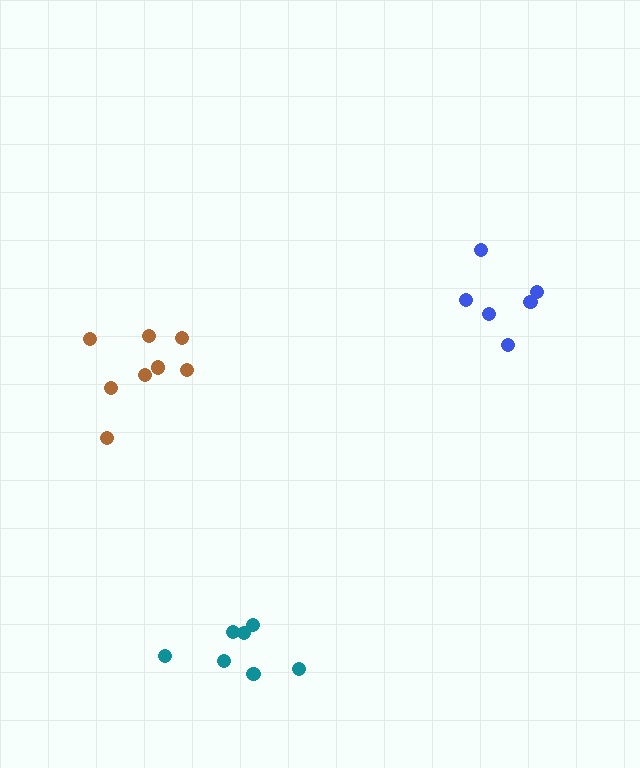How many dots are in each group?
Group 1: 7 dots, Group 2: 6 dots, Group 3: 8 dots (21 total).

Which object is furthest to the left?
The brown cluster is leftmost.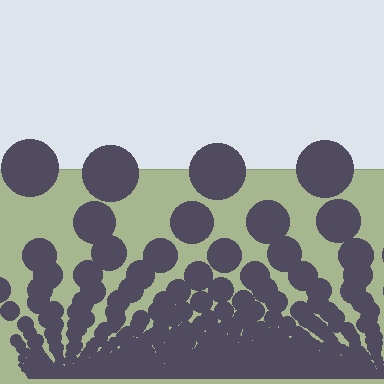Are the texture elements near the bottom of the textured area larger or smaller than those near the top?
Smaller. The gradient is inverted — elements near the bottom are smaller and denser.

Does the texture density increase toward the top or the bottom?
Density increases toward the bottom.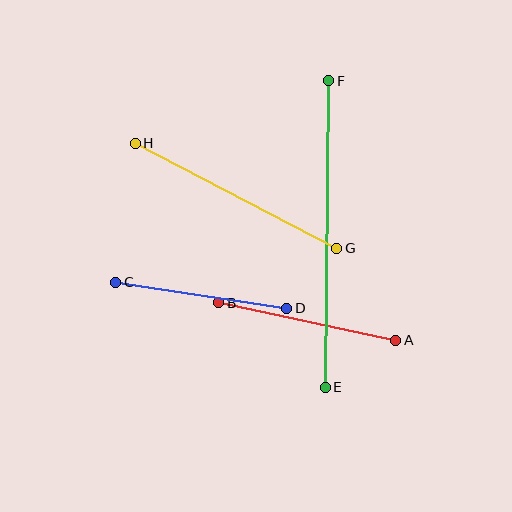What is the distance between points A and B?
The distance is approximately 181 pixels.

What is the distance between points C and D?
The distance is approximately 173 pixels.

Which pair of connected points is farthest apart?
Points E and F are farthest apart.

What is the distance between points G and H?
The distance is approximately 227 pixels.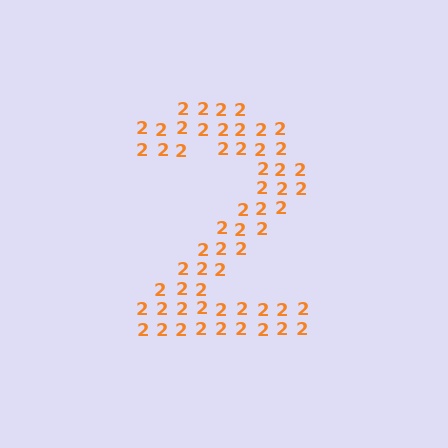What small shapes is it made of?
It is made of small digit 2's.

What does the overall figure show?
The overall figure shows the digit 2.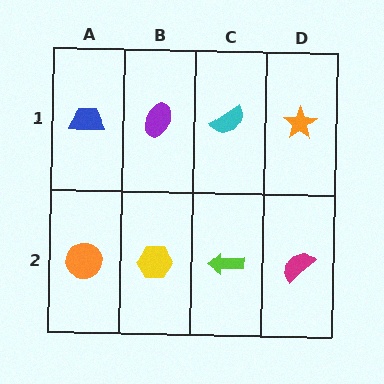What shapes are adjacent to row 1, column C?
A lime arrow (row 2, column C), a purple ellipse (row 1, column B), an orange star (row 1, column D).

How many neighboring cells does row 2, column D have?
2.